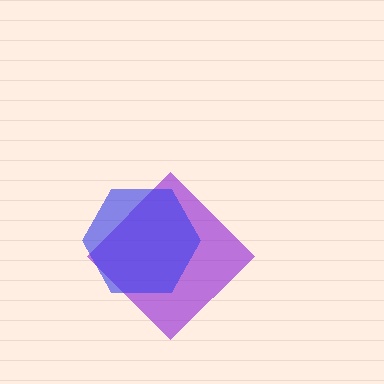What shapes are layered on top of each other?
The layered shapes are: a purple diamond, a blue hexagon.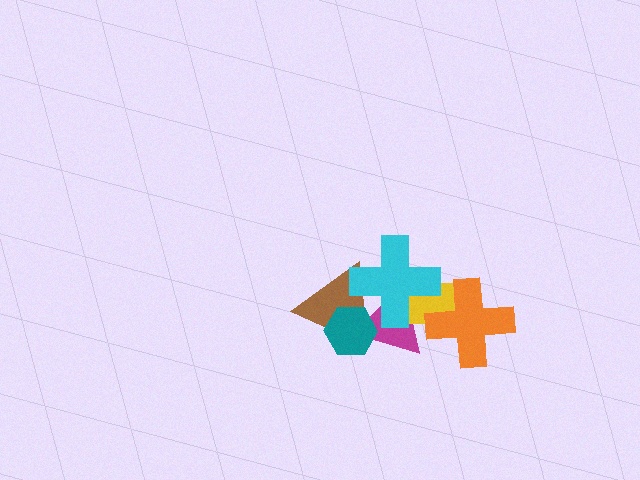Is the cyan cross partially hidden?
No, no other shape covers it.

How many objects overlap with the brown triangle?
3 objects overlap with the brown triangle.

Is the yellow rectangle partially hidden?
Yes, it is partially covered by another shape.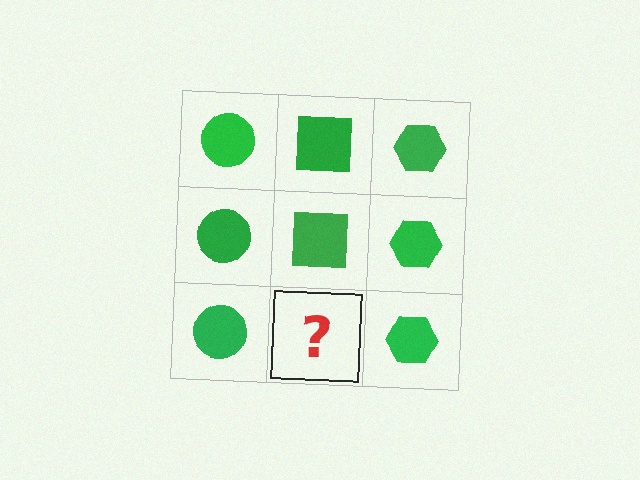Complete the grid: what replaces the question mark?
The question mark should be replaced with a green square.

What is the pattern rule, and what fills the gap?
The rule is that each column has a consistent shape. The gap should be filled with a green square.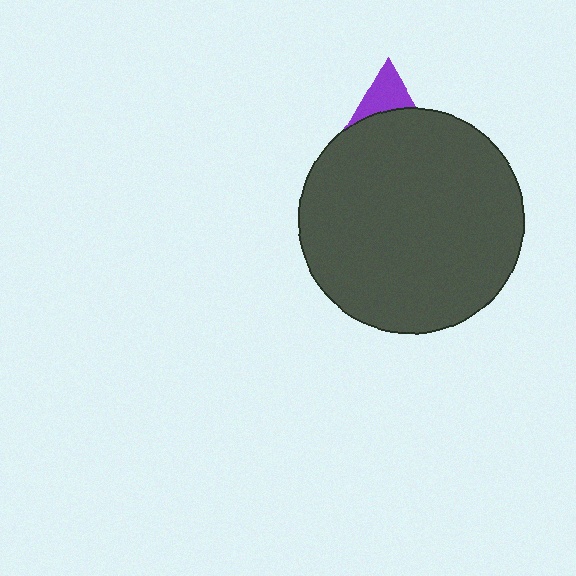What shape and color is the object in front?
The object in front is a dark gray circle.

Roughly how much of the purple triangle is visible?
A small part of it is visible (roughly 35%).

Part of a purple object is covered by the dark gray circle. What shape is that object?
It is a triangle.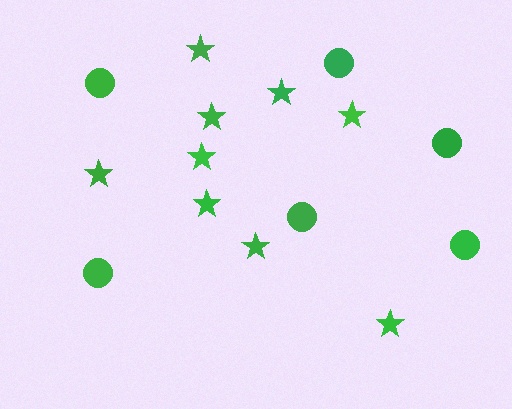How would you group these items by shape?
There are 2 groups: one group of stars (9) and one group of circles (6).